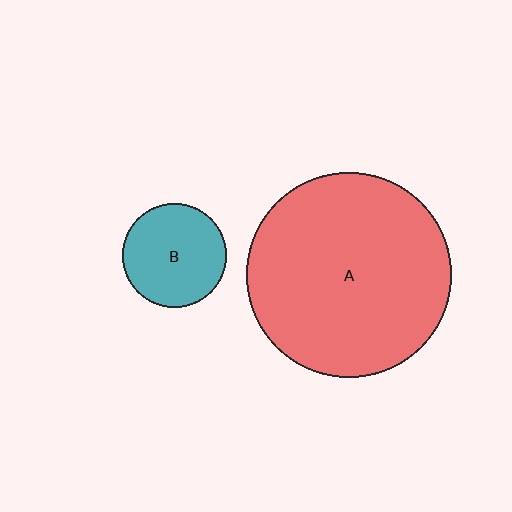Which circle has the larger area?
Circle A (red).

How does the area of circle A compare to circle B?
Approximately 3.9 times.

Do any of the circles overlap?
No, none of the circles overlap.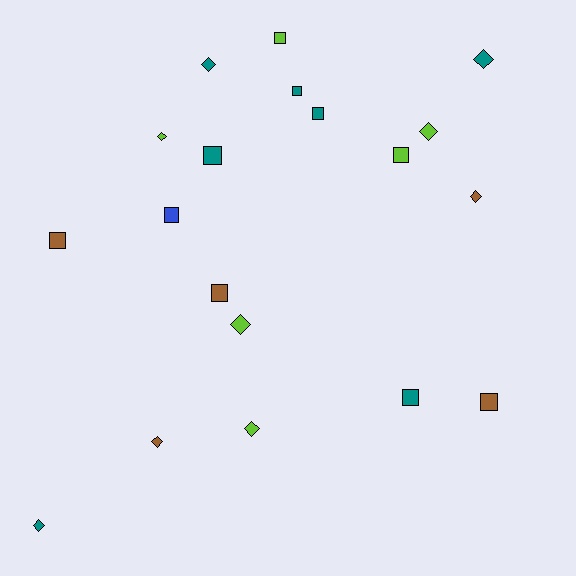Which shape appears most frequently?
Square, with 10 objects.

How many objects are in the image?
There are 19 objects.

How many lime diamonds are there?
There are 4 lime diamonds.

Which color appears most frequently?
Teal, with 7 objects.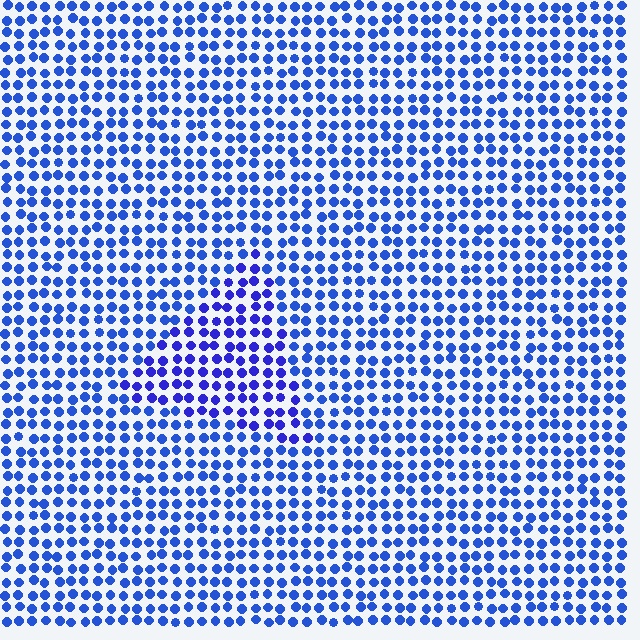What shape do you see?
I see a triangle.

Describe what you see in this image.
The image is filled with small blue elements in a uniform arrangement. A triangle-shaped region is visible where the elements are tinted to a slightly different hue, forming a subtle color boundary.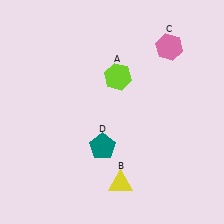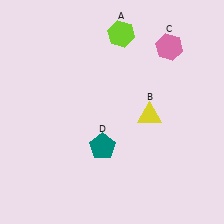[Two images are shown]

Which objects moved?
The objects that moved are: the lime hexagon (A), the yellow triangle (B).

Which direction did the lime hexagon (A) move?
The lime hexagon (A) moved up.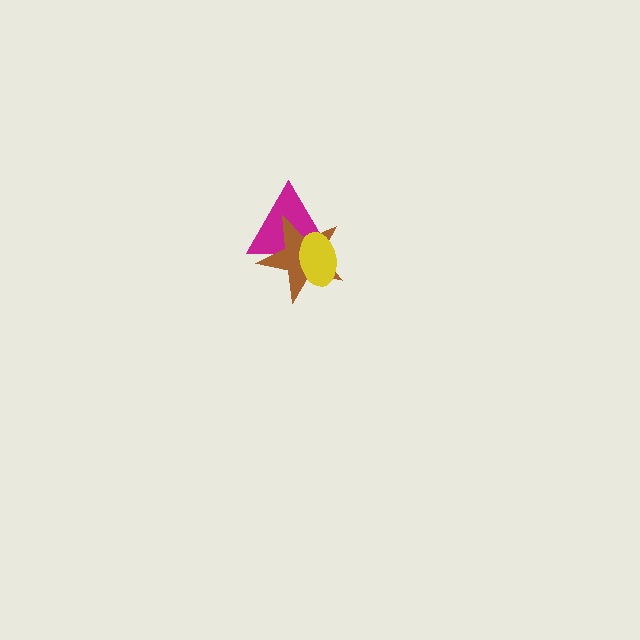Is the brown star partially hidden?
Yes, it is partially covered by another shape.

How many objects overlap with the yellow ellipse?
2 objects overlap with the yellow ellipse.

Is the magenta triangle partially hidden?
Yes, it is partially covered by another shape.